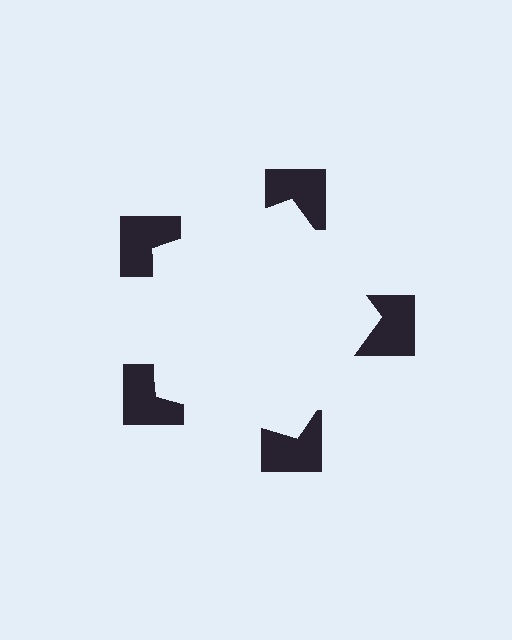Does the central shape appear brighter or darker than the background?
It typically appears slightly brighter than the background, even though no actual brightness change is drawn.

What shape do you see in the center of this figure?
An illusory pentagon — its edges are inferred from the aligned wedge cuts in the notched squares, not physically drawn.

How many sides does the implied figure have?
5 sides.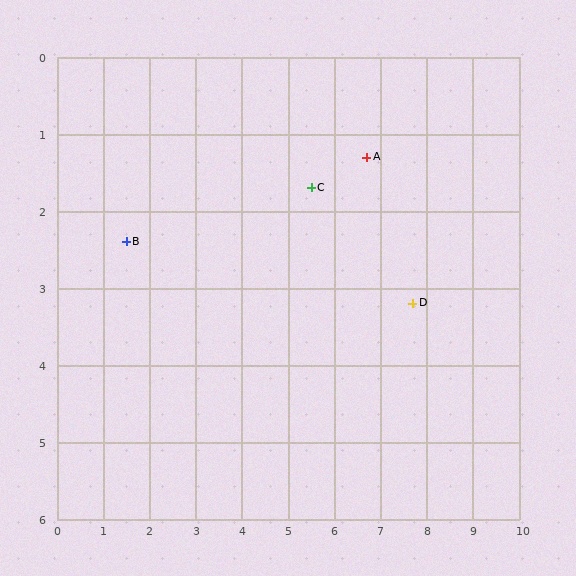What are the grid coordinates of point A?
Point A is at approximately (6.7, 1.3).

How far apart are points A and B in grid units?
Points A and B are about 5.3 grid units apart.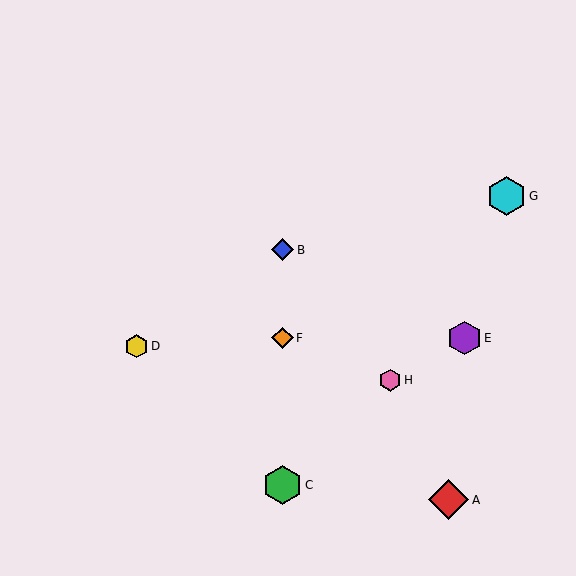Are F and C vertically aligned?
Yes, both are at x≈282.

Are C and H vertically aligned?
No, C is at x≈282 and H is at x≈390.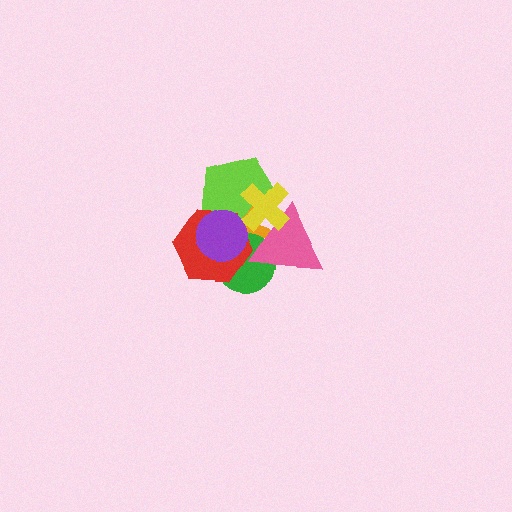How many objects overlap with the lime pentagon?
5 objects overlap with the lime pentagon.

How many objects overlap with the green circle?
4 objects overlap with the green circle.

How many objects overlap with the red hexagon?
4 objects overlap with the red hexagon.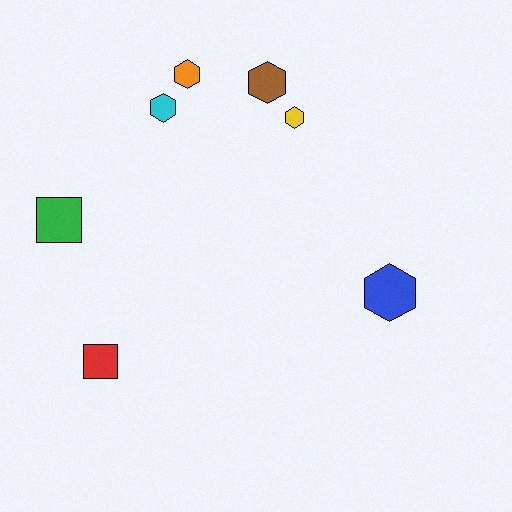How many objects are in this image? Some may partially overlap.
There are 7 objects.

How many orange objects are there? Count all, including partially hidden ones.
There is 1 orange object.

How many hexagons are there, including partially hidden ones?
There are 5 hexagons.